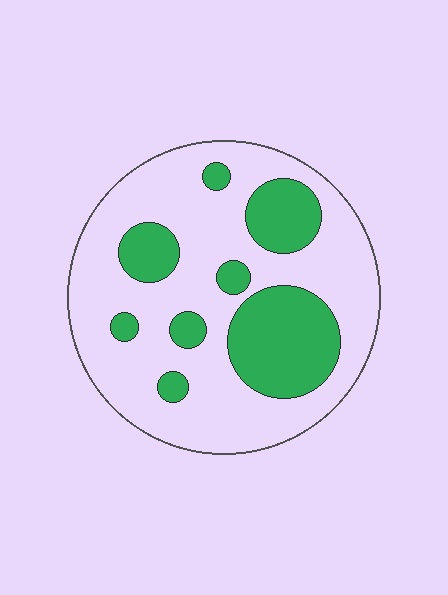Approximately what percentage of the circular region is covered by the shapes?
Approximately 30%.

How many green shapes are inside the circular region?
8.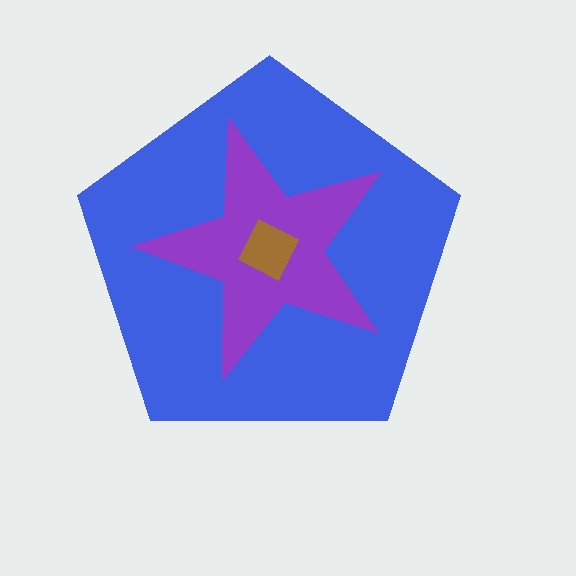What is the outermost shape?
The blue pentagon.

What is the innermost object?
The brown square.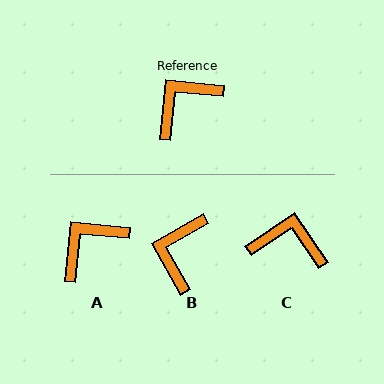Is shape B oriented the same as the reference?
No, it is off by about 36 degrees.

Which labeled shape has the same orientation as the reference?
A.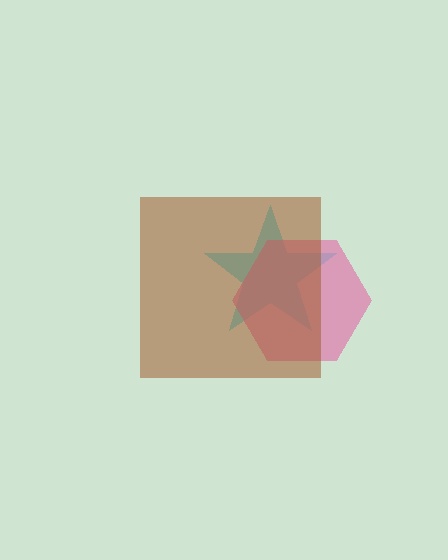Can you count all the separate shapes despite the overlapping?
Yes, there are 3 separate shapes.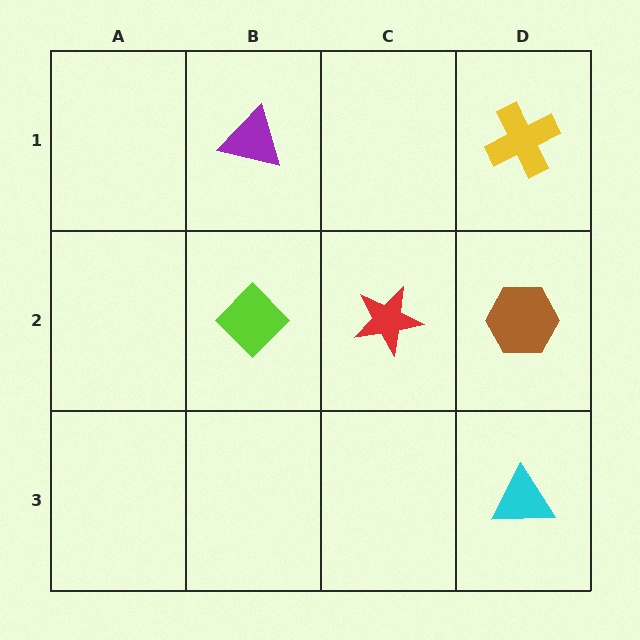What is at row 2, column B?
A lime diamond.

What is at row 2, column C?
A red star.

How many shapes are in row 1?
2 shapes.